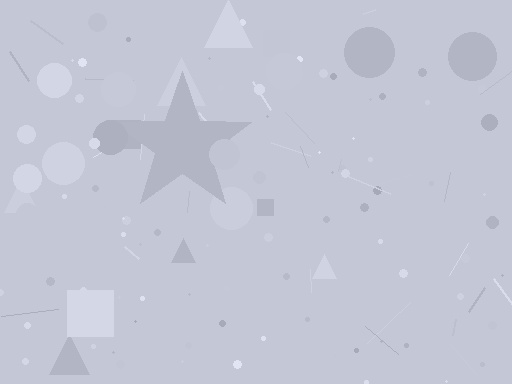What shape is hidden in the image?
A star is hidden in the image.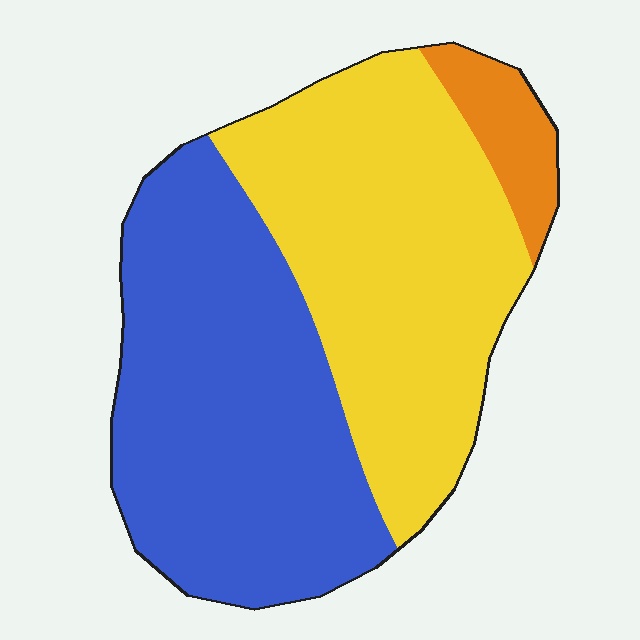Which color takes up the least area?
Orange, at roughly 5%.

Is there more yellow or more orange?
Yellow.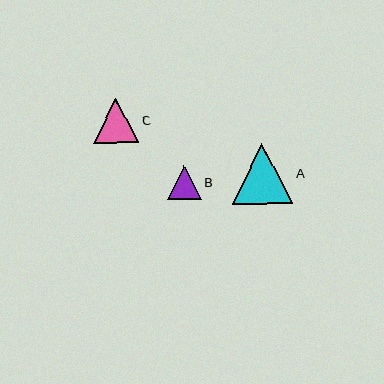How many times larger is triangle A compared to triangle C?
Triangle A is approximately 1.3 times the size of triangle C.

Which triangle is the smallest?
Triangle B is the smallest with a size of approximately 34 pixels.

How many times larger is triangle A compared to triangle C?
Triangle A is approximately 1.3 times the size of triangle C.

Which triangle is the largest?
Triangle A is the largest with a size of approximately 61 pixels.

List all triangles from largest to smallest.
From largest to smallest: A, C, B.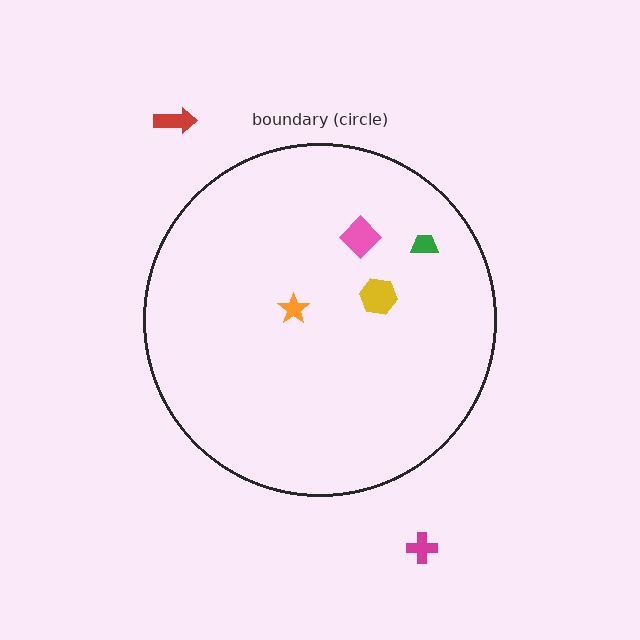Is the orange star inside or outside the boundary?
Inside.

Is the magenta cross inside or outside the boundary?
Outside.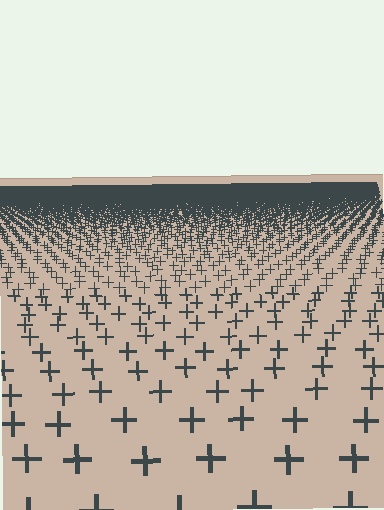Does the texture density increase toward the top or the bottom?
Density increases toward the top.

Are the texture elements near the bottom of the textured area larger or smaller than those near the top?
Larger. Near the bottom, elements are closer to the viewer and appear at a bigger on-screen size.